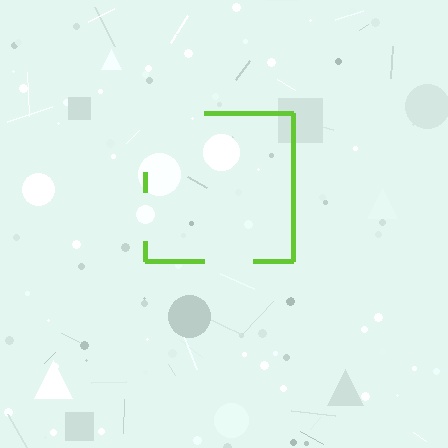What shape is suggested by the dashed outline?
The dashed outline suggests a square.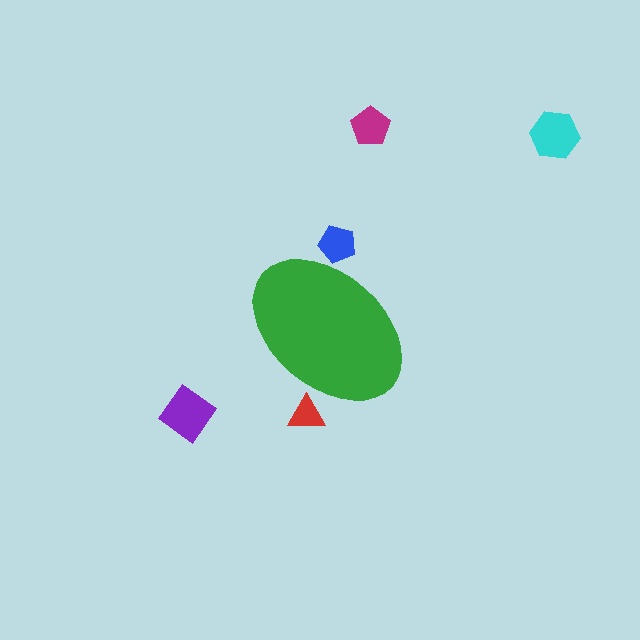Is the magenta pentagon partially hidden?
No, the magenta pentagon is fully visible.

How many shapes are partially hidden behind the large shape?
2 shapes are partially hidden.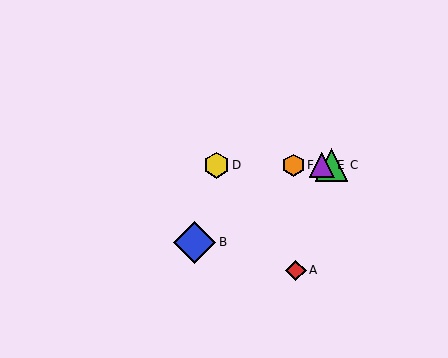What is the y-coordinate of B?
Object B is at y≈243.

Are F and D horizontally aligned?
Yes, both are at y≈165.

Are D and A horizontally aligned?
No, D is at y≈165 and A is at y≈270.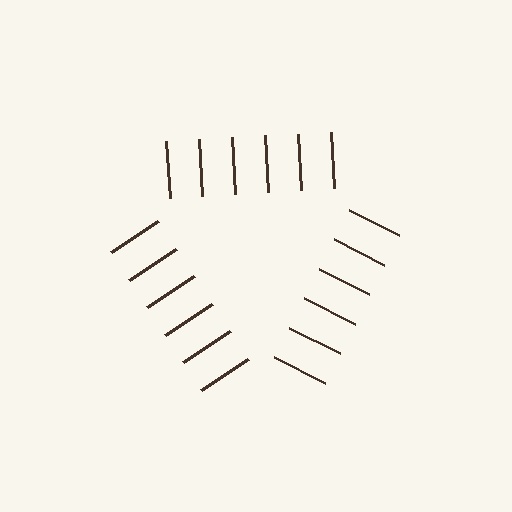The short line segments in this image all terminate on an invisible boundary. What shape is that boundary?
An illusory triangle — the line segments terminate on its edges but no continuous stroke is drawn.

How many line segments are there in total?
18 — 6 along each of the 3 edges.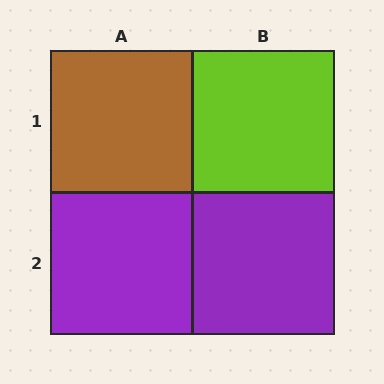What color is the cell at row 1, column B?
Lime.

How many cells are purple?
2 cells are purple.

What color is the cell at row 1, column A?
Brown.